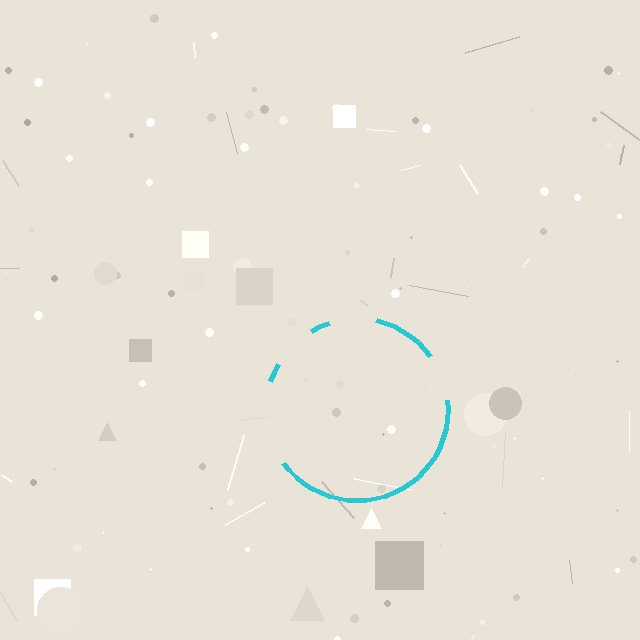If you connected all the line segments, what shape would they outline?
They would outline a circle.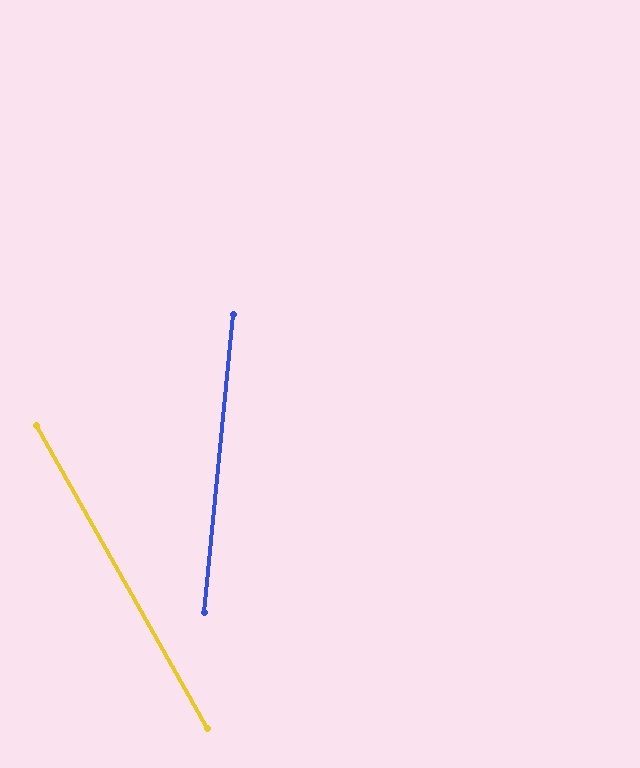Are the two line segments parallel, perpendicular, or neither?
Neither parallel nor perpendicular — they differ by about 35°.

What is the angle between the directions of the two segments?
Approximately 35 degrees.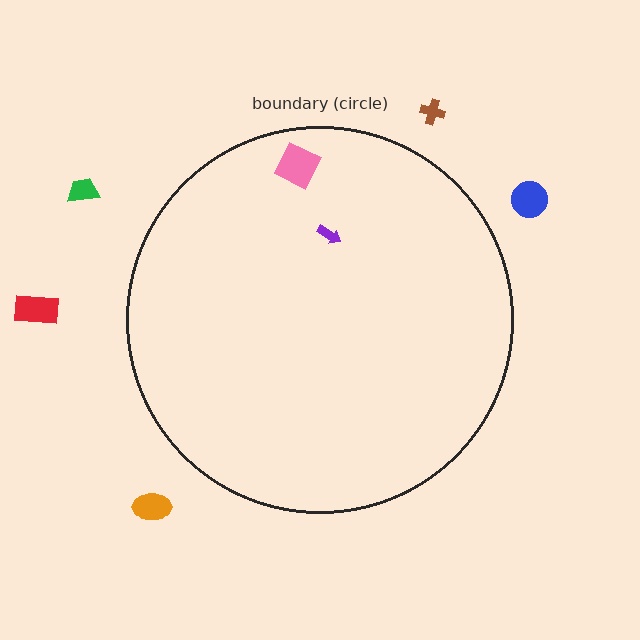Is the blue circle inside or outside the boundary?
Outside.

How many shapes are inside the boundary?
2 inside, 5 outside.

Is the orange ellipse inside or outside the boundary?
Outside.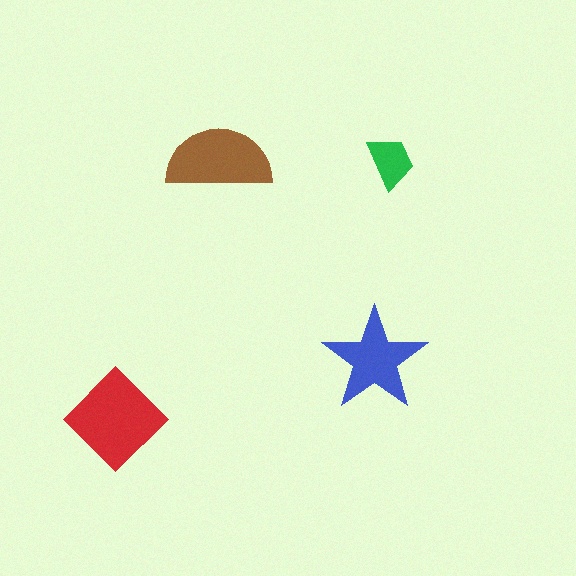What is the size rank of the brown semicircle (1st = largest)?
2nd.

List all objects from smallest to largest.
The green trapezoid, the blue star, the brown semicircle, the red diamond.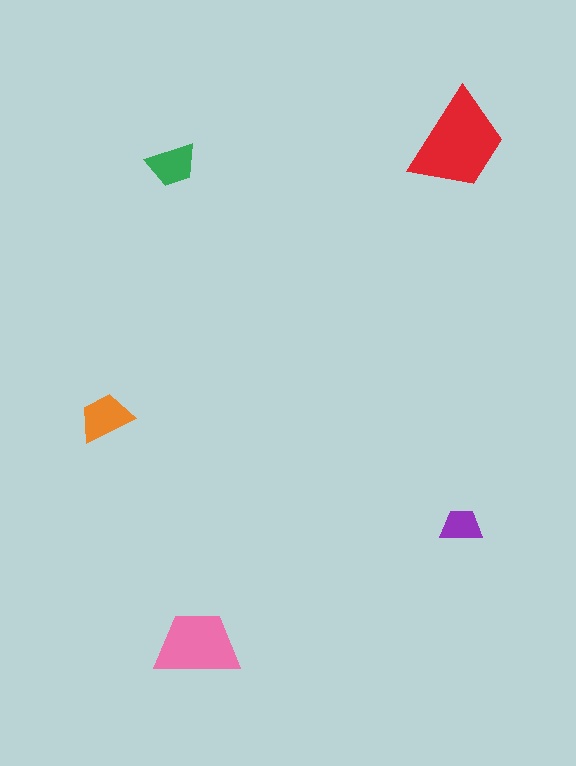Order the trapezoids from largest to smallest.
the red one, the pink one, the orange one, the green one, the purple one.